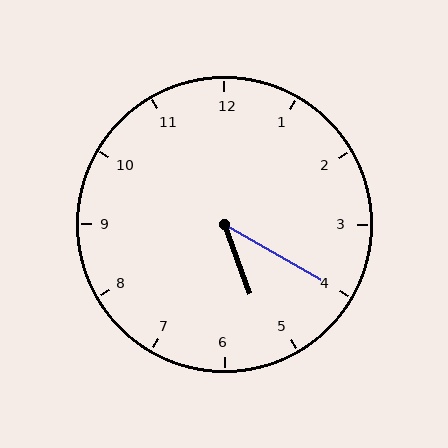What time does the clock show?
5:20.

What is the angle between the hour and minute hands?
Approximately 40 degrees.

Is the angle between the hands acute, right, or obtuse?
It is acute.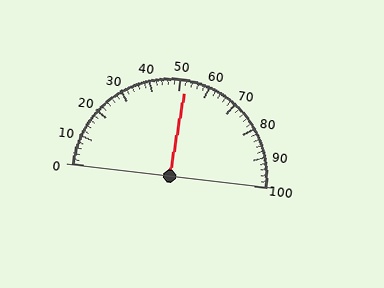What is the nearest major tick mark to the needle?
The nearest major tick mark is 50.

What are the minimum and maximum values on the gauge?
The gauge ranges from 0 to 100.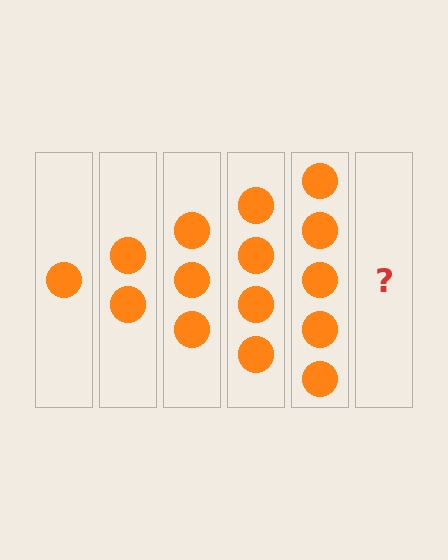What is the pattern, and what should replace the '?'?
The pattern is that each step adds one more circle. The '?' should be 6 circles.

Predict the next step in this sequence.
The next step is 6 circles.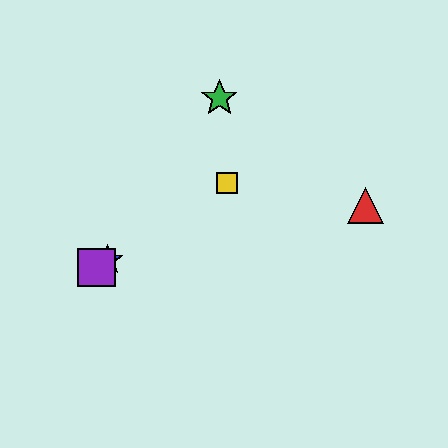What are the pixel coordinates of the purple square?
The purple square is at (96, 267).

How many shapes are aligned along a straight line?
3 shapes (the blue star, the yellow square, the purple square) are aligned along a straight line.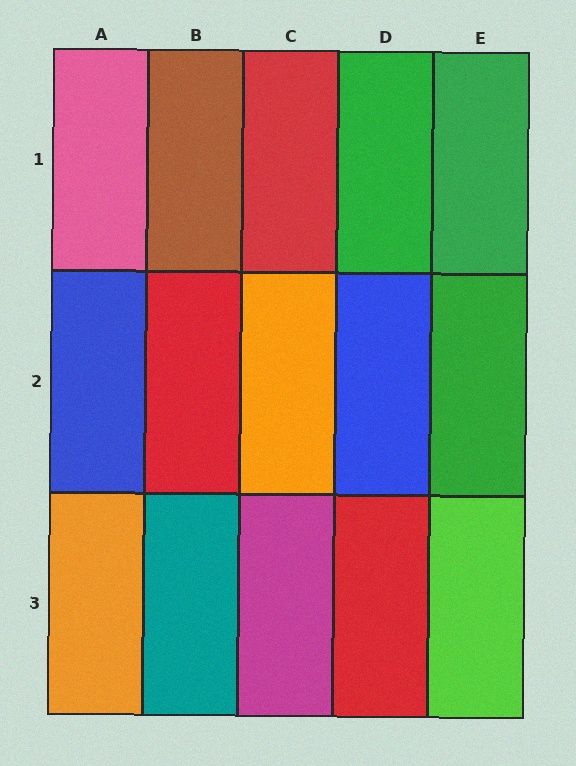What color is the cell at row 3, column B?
Teal.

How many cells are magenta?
1 cell is magenta.